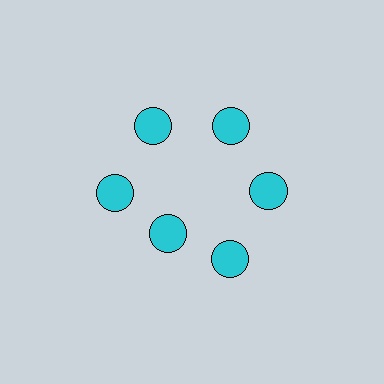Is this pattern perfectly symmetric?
No. The 6 cyan circles are arranged in a ring, but one element near the 7 o'clock position is pulled inward toward the center, breaking the 6-fold rotational symmetry.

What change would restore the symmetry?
The symmetry would be restored by moving it outward, back onto the ring so that all 6 circles sit at equal angles and equal distance from the center.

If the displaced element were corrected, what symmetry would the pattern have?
It would have 6-fold rotational symmetry — the pattern would map onto itself every 60 degrees.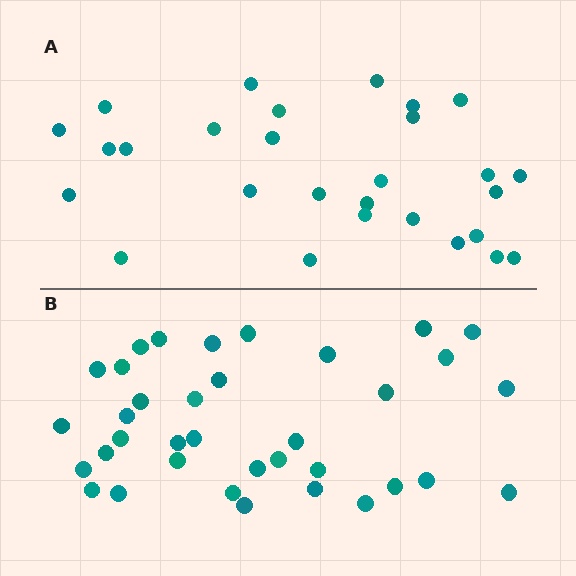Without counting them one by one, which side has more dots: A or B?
Region B (the bottom region) has more dots.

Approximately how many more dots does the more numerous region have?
Region B has roughly 8 or so more dots than region A.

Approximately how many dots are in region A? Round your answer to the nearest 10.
About 30 dots. (The exact count is 28, which rounds to 30.)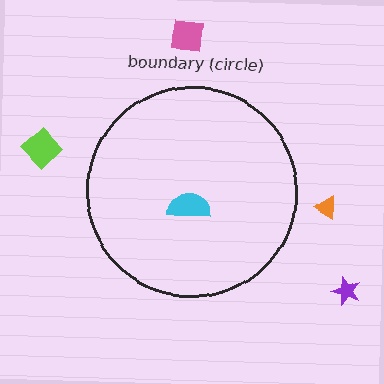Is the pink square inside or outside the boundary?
Outside.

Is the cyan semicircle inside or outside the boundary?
Inside.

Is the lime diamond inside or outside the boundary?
Outside.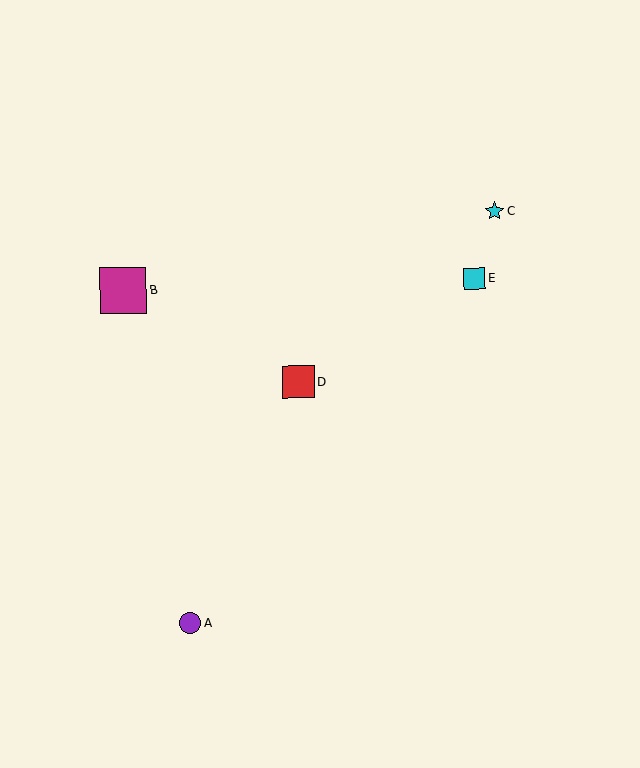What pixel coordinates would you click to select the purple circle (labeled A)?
Click at (190, 623) to select the purple circle A.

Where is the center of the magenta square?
The center of the magenta square is at (123, 290).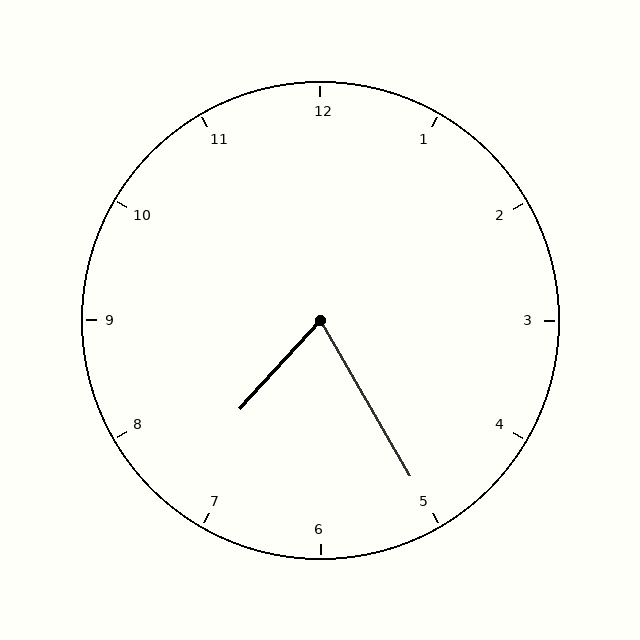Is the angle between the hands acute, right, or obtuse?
It is acute.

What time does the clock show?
7:25.